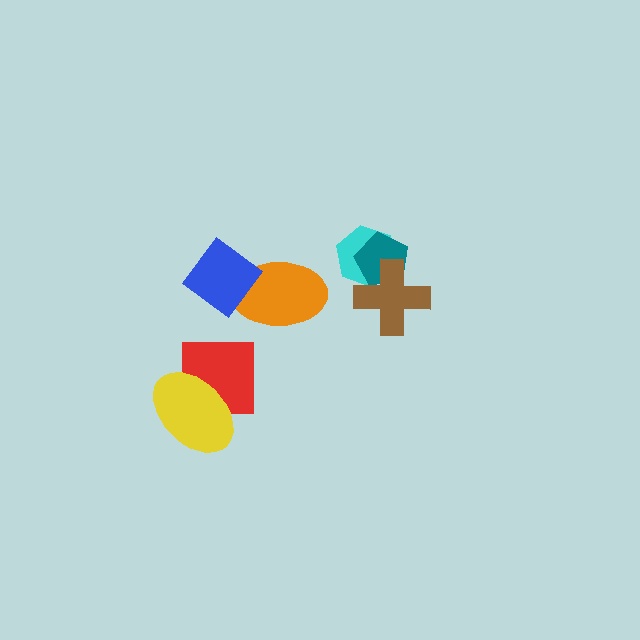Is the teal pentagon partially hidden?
Yes, it is partially covered by another shape.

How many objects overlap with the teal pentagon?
2 objects overlap with the teal pentagon.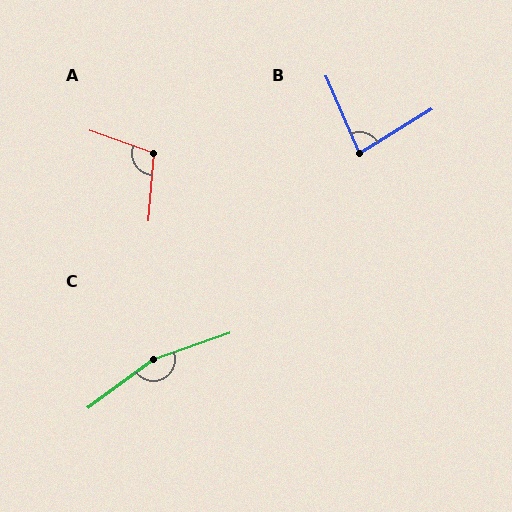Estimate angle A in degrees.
Approximately 105 degrees.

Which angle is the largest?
C, at approximately 163 degrees.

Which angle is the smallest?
B, at approximately 82 degrees.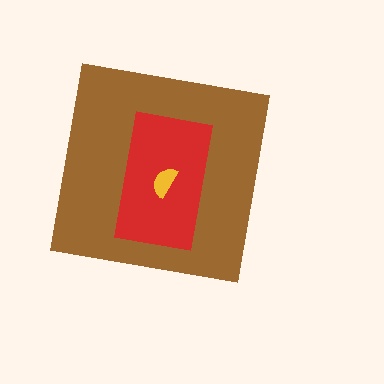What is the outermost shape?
The brown square.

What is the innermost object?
The yellow semicircle.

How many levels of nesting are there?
3.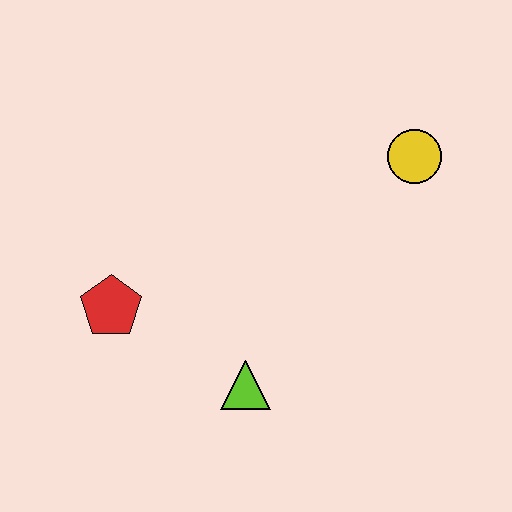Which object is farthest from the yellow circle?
The red pentagon is farthest from the yellow circle.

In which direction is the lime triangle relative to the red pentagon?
The lime triangle is to the right of the red pentagon.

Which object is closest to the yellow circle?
The lime triangle is closest to the yellow circle.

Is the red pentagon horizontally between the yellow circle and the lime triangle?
No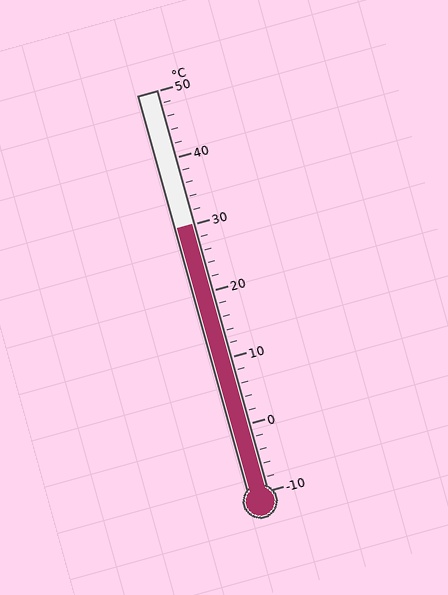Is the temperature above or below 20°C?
The temperature is above 20°C.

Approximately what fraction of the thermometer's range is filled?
The thermometer is filled to approximately 65% of its range.